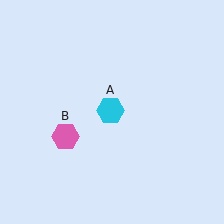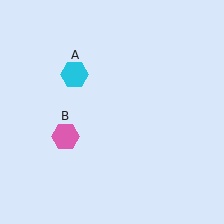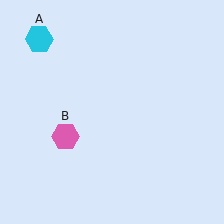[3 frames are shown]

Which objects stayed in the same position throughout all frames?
Pink hexagon (object B) remained stationary.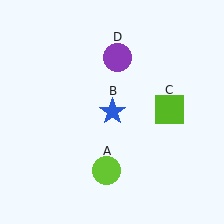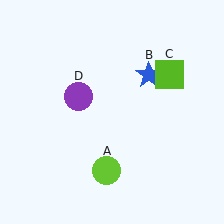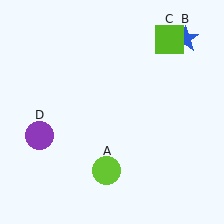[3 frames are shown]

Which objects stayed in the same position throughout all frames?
Lime circle (object A) remained stationary.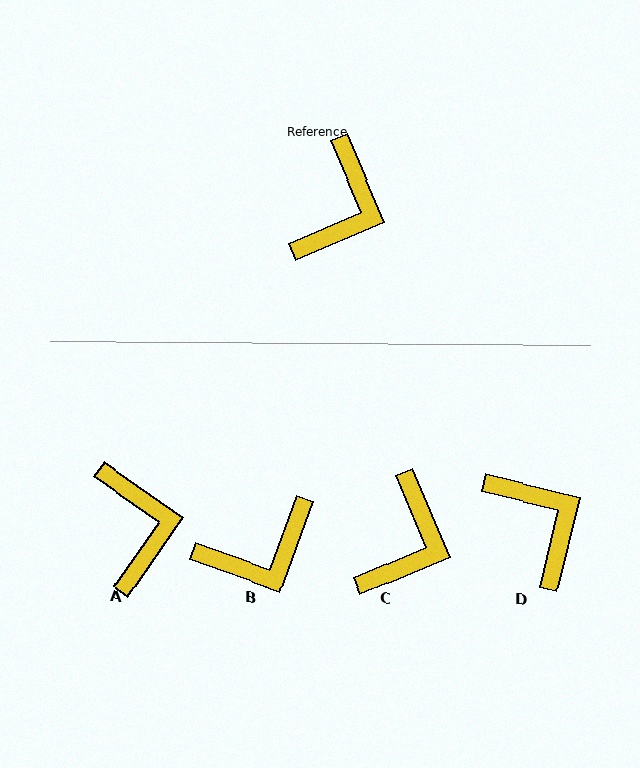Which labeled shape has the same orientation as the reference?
C.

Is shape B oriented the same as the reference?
No, it is off by about 43 degrees.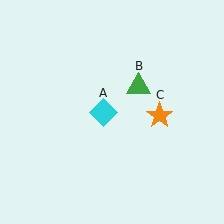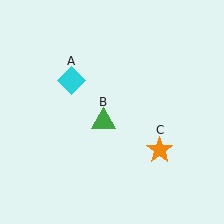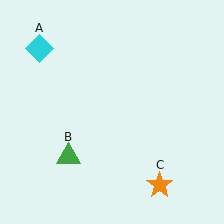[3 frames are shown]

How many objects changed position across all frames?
3 objects changed position: cyan diamond (object A), green triangle (object B), orange star (object C).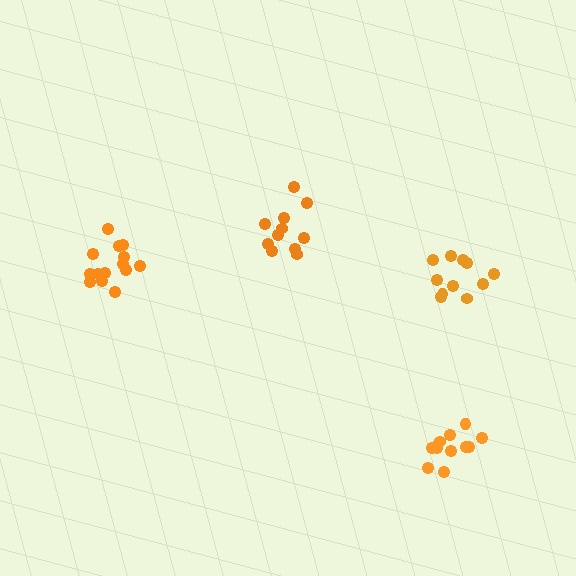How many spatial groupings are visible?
There are 4 spatial groupings.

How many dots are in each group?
Group 1: 11 dots, Group 2: 12 dots, Group 3: 14 dots, Group 4: 11 dots (48 total).